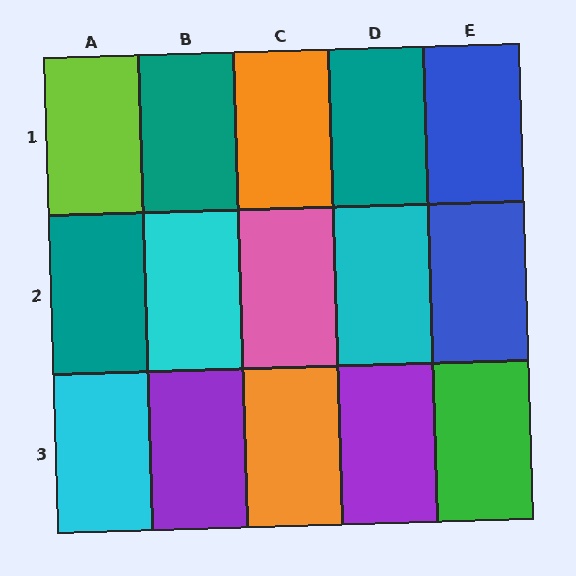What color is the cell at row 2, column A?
Teal.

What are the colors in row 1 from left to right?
Lime, teal, orange, teal, blue.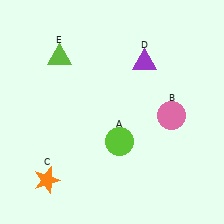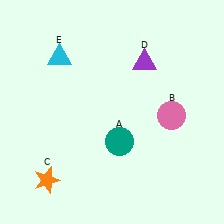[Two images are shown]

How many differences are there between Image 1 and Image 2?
There are 2 differences between the two images.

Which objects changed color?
A changed from lime to teal. E changed from lime to cyan.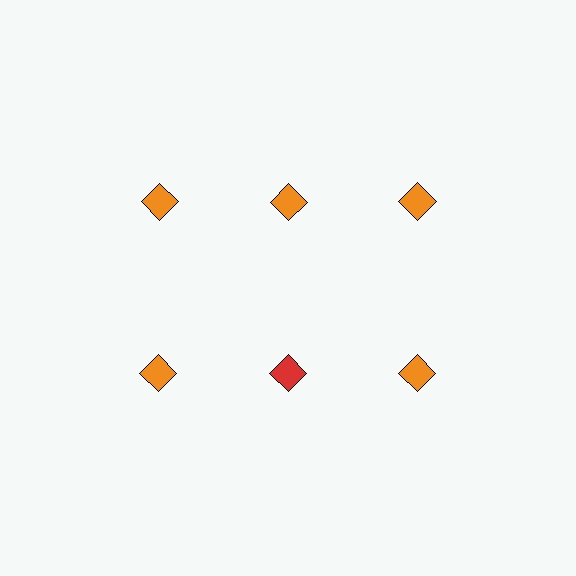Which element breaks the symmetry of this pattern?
The red diamond in the second row, second from left column breaks the symmetry. All other shapes are orange diamonds.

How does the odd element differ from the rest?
It has a different color: red instead of orange.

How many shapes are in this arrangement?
There are 6 shapes arranged in a grid pattern.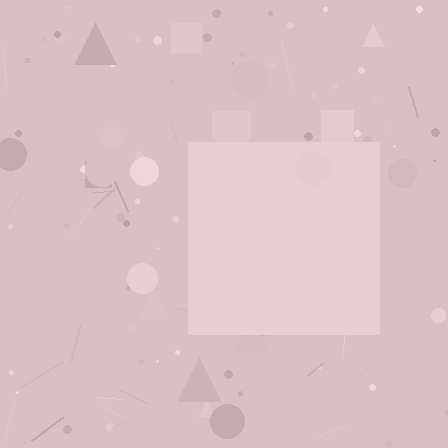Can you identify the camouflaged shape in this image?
The camouflaged shape is a square.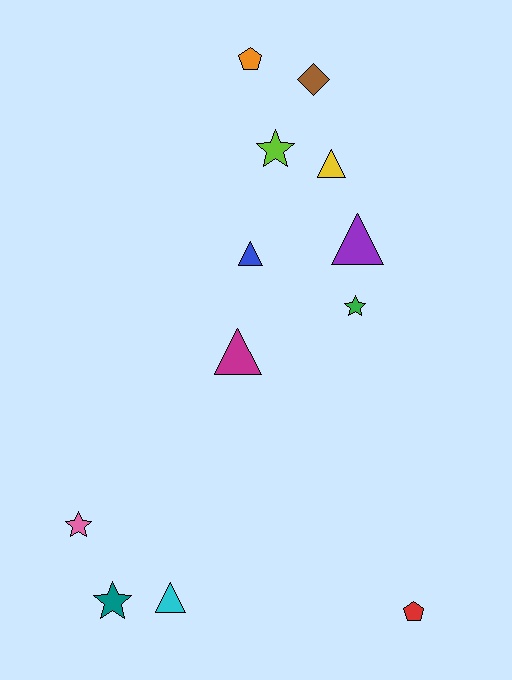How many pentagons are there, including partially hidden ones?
There are 2 pentagons.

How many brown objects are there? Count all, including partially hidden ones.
There is 1 brown object.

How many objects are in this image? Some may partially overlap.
There are 12 objects.